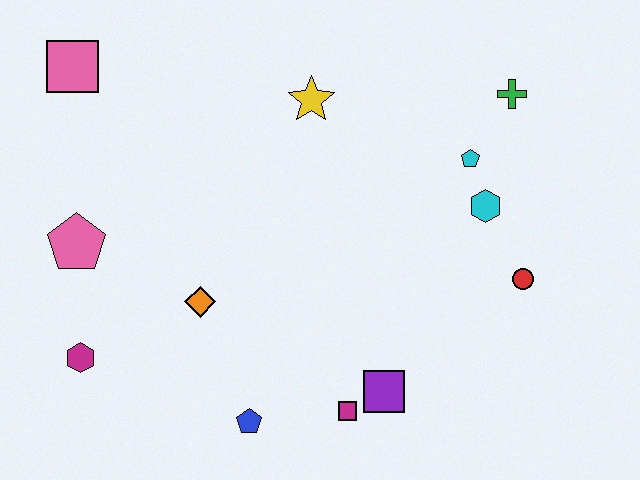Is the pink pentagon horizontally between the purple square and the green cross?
No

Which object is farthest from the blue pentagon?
The green cross is farthest from the blue pentagon.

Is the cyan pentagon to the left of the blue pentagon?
No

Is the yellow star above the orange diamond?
Yes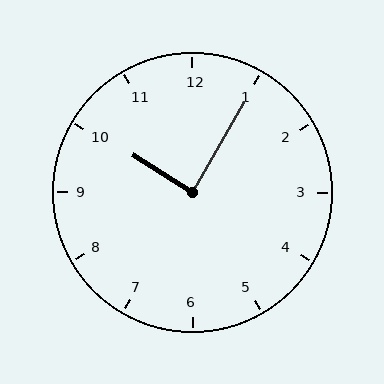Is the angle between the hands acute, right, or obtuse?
It is right.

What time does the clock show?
10:05.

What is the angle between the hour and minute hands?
Approximately 88 degrees.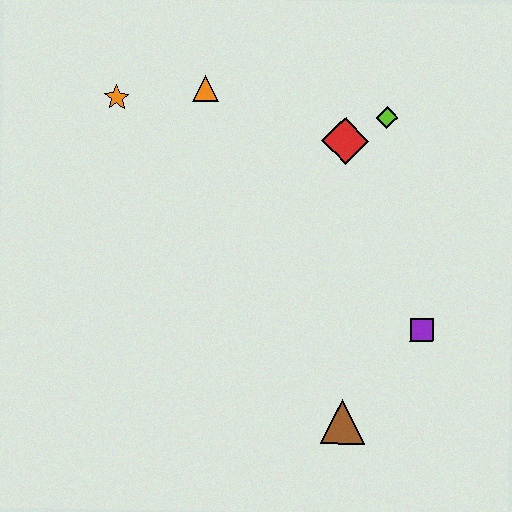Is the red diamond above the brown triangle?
Yes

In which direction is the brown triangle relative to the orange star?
The brown triangle is below the orange star.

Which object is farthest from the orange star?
The brown triangle is farthest from the orange star.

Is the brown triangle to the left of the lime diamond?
Yes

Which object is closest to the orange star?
The orange triangle is closest to the orange star.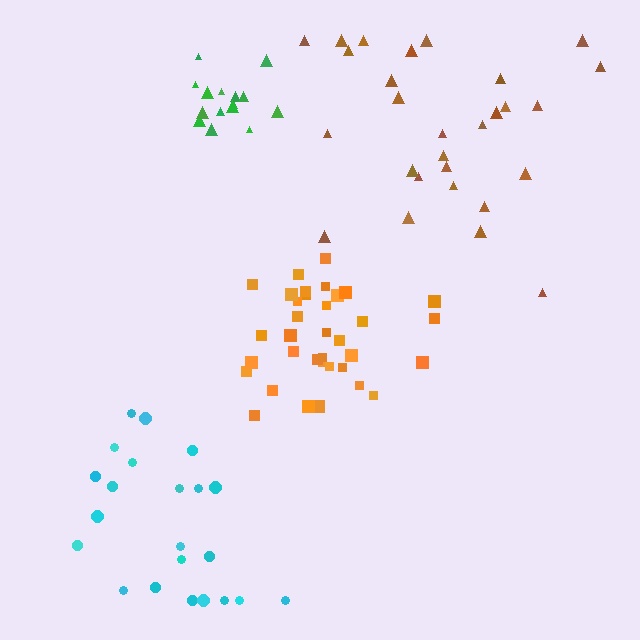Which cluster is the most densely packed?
Green.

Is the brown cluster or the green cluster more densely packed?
Green.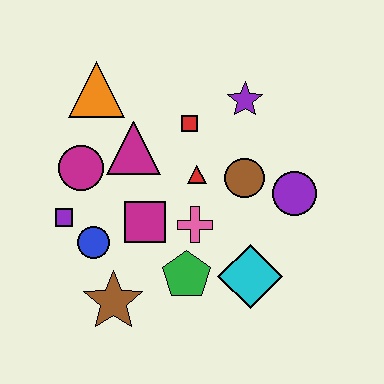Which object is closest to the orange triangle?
The magenta triangle is closest to the orange triangle.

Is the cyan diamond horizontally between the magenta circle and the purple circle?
Yes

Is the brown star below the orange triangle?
Yes